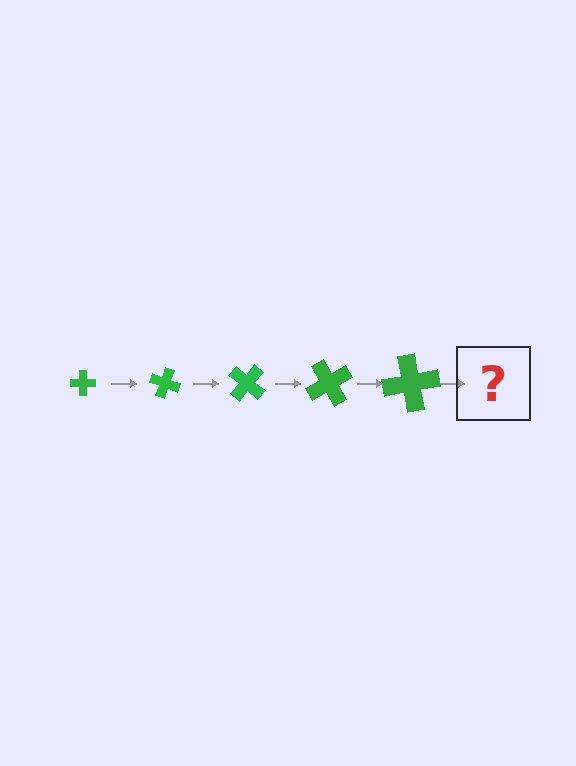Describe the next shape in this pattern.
It should be a cross, larger than the previous one and rotated 100 degrees from the start.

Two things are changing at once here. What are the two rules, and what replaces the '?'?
The two rules are that the cross grows larger each step and it rotates 20 degrees each step. The '?' should be a cross, larger than the previous one and rotated 100 degrees from the start.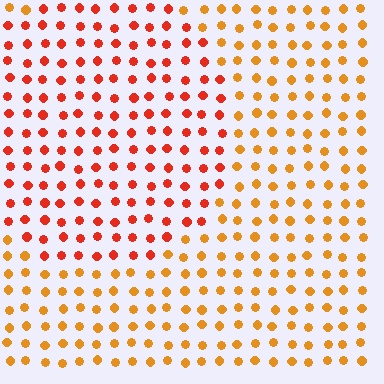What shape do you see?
I see a circle.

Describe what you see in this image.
The image is filled with small orange elements in a uniform arrangement. A circle-shaped region is visible where the elements are tinted to a slightly different hue, forming a subtle color boundary.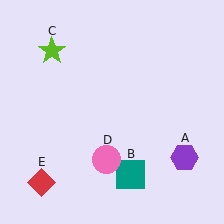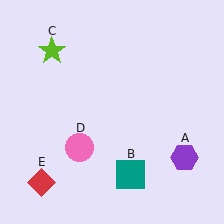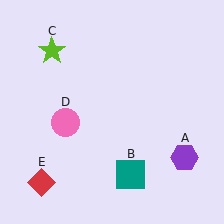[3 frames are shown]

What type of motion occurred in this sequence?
The pink circle (object D) rotated clockwise around the center of the scene.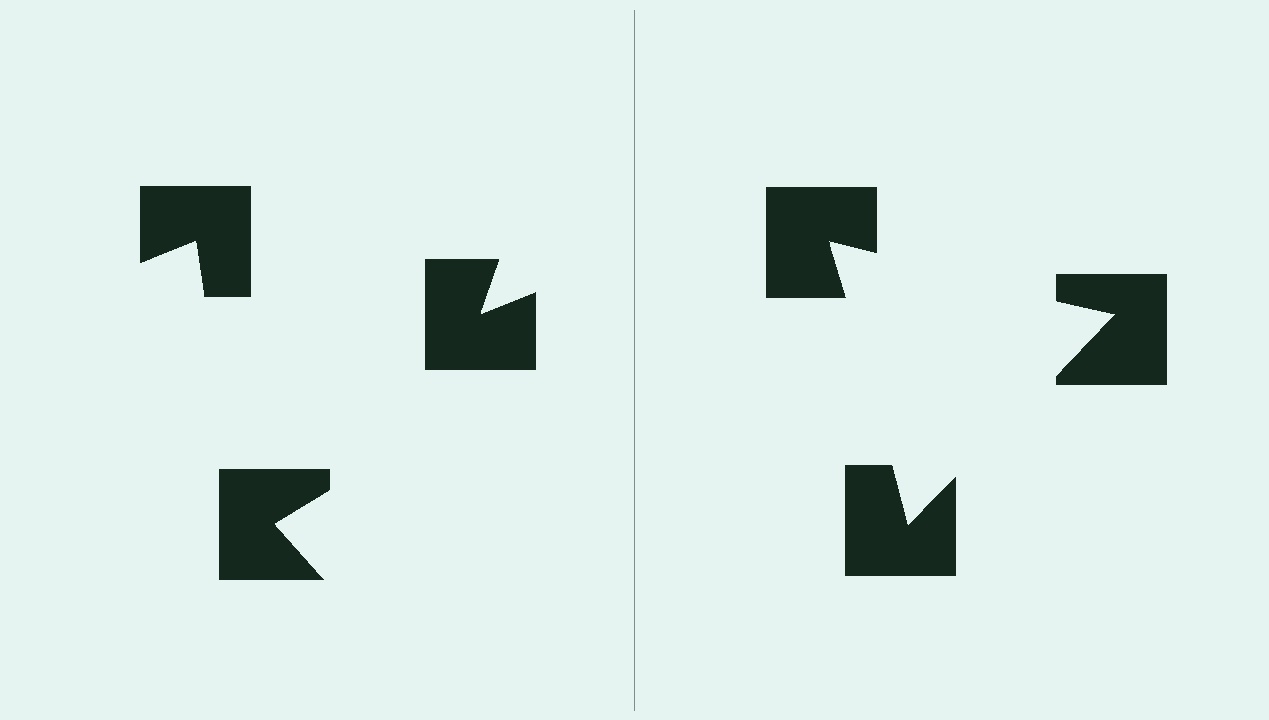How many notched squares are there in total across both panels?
6 — 3 on each side.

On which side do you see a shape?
An illusory triangle appears on the right side. On the left side the wedge cuts are rotated, so no coherent shape forms.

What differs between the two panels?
The notched squares are positioned identically on both sides; only the wedge orientations differ. On the right they align to a triangle; on the left they are misaligned.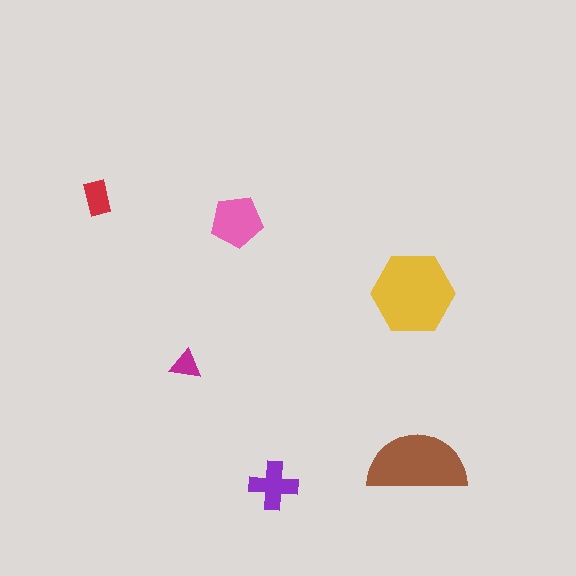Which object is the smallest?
The magenta triangle.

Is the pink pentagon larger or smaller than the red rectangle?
Larger.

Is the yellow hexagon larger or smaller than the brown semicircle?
Larger.